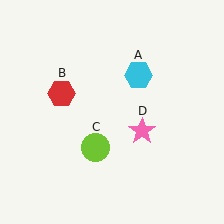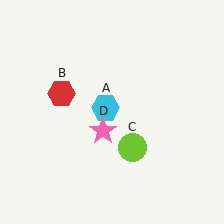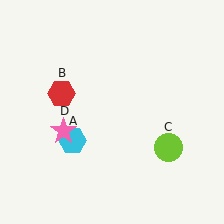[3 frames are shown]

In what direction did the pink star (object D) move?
The pink star (object D) moved left.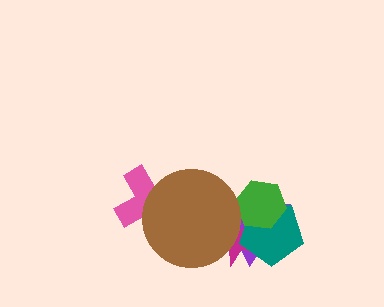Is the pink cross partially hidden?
Yes, it is partially covered by another shape.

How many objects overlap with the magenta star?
4 objects overlap with the magenta star.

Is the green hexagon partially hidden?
No, no other shape covers it.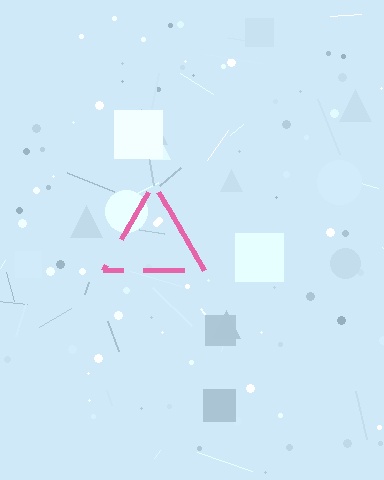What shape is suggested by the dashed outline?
The dashed outline suggests a triangle.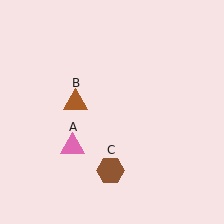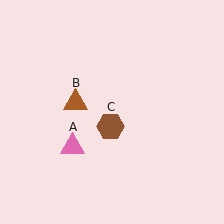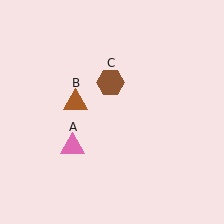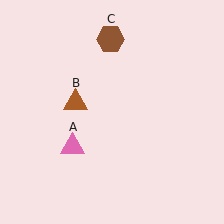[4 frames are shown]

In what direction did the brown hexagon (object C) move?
The brown hexagon (object C) moved up.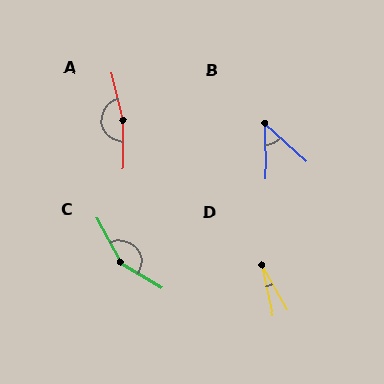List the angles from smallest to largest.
D (17°), B (47°), C (150°), A (168°).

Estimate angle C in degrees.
Approximately 150 degrees.